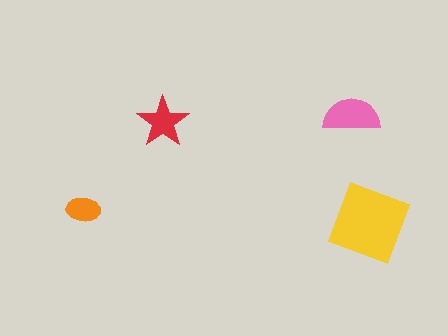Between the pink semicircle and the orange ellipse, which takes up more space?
The pink semicircle.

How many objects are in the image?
There are 4 objects in the image.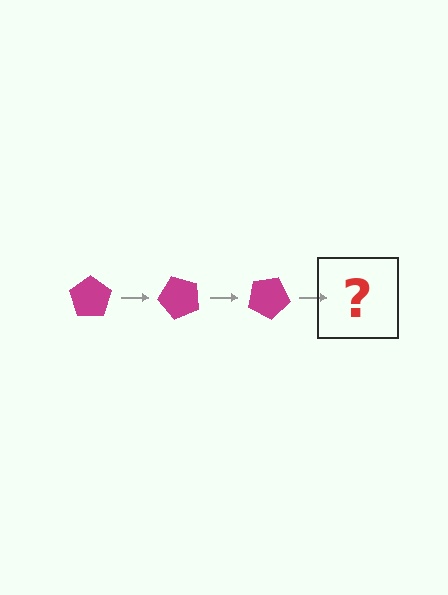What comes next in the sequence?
The next element should be a magenta pentagon rotated 150 degrees.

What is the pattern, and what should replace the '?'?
The pattern is that the pentagon rotates 50 degrees each step. The '?' should be a magenta pentagon rotated 150 degrees.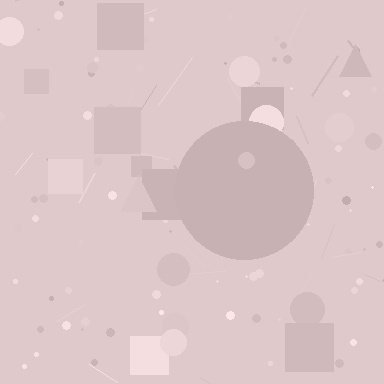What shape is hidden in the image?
A circle is hidden in the image.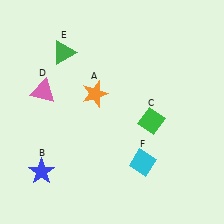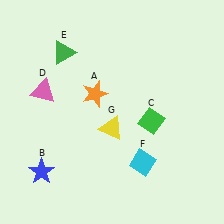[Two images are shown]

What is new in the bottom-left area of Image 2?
A yellow triangle (G) was added in the bottom-left area of Image 2.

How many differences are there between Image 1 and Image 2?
There is 1 difference between the two images.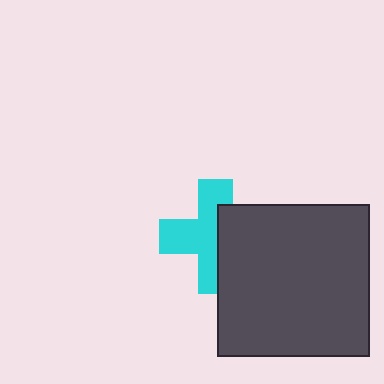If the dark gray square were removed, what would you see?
You would see the complete cyan cross.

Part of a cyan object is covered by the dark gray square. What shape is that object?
It is a cross.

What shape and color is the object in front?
The object in front is a dark gray square.